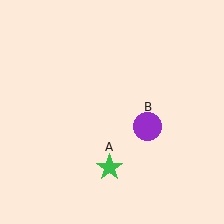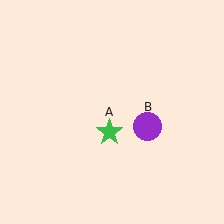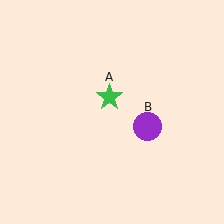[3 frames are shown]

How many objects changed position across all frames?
1 object changed position: green star (object A).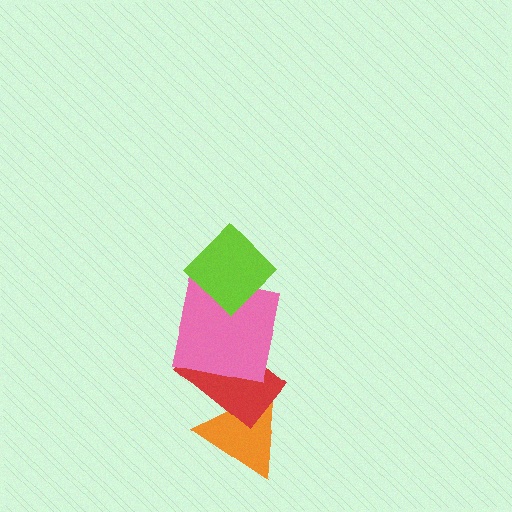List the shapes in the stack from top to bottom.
From top to bottom: the lime diamond, the pink square, the red rectangle, the orange triangle.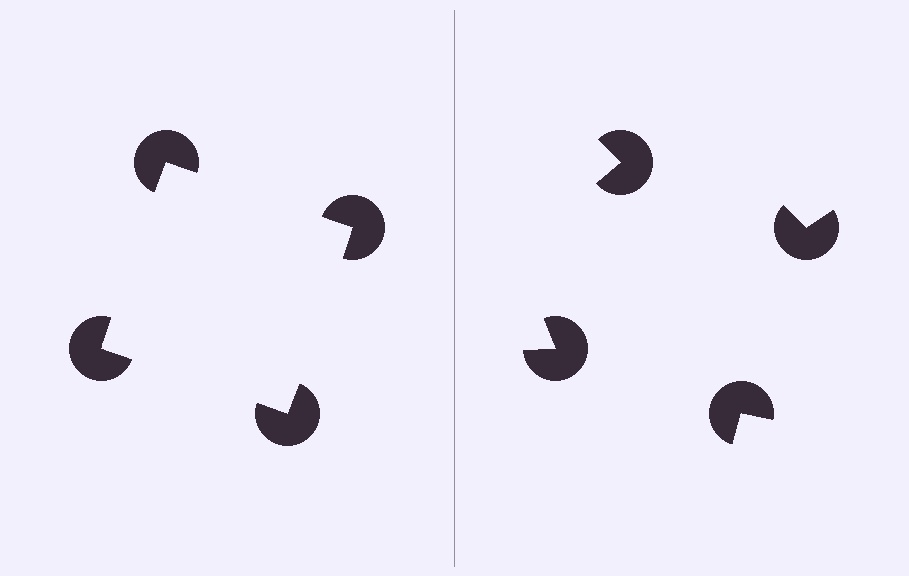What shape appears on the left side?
An illusory square.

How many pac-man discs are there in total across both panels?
8 — 4 on each side.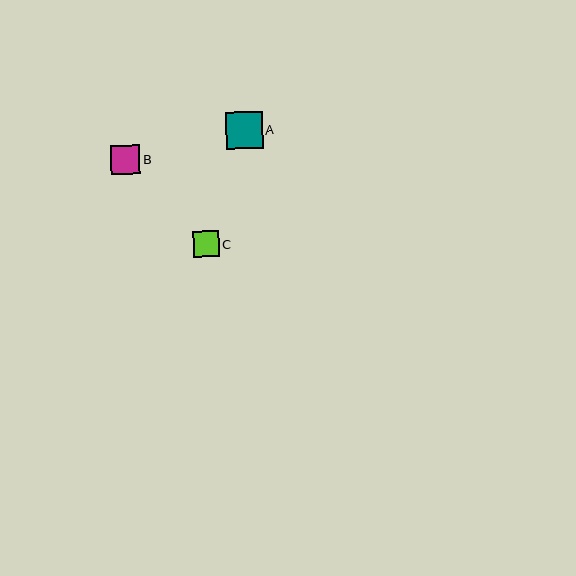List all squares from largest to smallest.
From largest to smallest: A, B, C.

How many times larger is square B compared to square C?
Square B is approximately 1.1 times the size of square C.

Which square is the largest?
Square A is the largest with a size of approximately 37 pixels.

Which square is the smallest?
Square C is the smallest with a size of approximately 25 pixels.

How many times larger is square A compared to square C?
Square A is approximately 1.4 times the size of square C.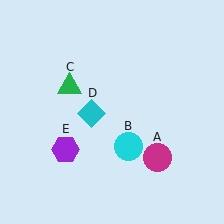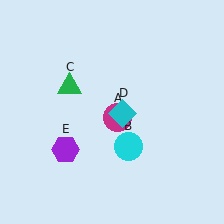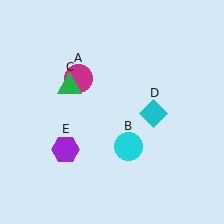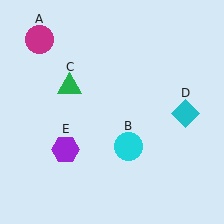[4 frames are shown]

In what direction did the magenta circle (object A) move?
The magenta circle (object A) moved up and to the left.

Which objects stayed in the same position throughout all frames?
Cyan circle (object B) and green triangle (object C) and purple hexagon (object E) remained stationary.